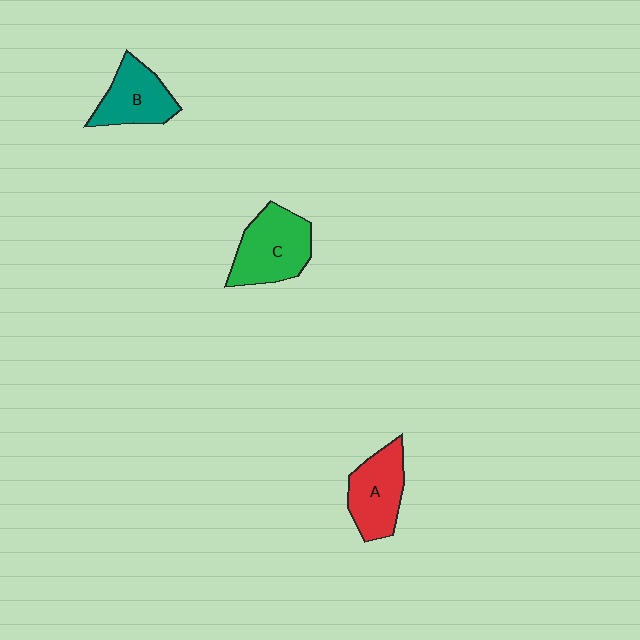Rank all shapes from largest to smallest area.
From largest to smallest: C (green), A (red), B (teal).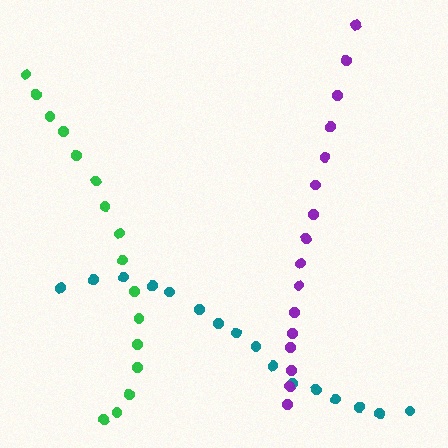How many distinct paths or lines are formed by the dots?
There are 3 distinct paths.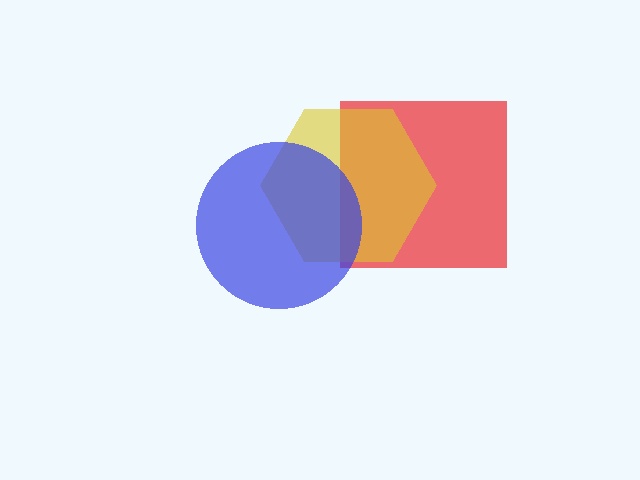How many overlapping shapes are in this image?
There are 3 overlapping shapes in the image.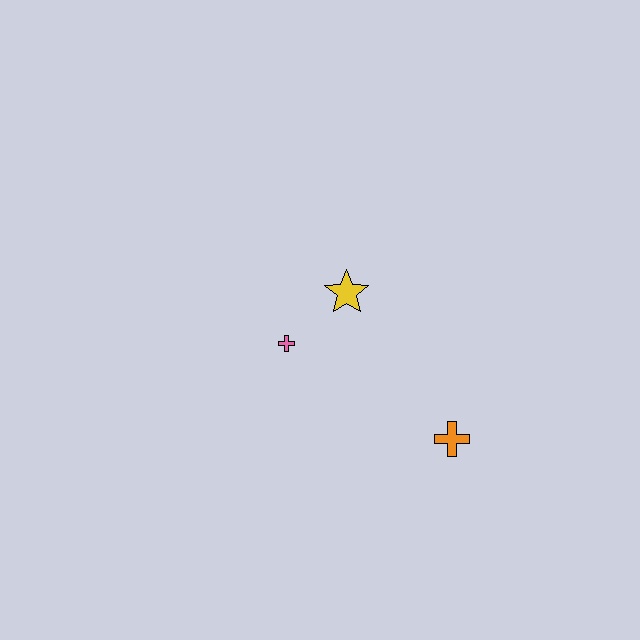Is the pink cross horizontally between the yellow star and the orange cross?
No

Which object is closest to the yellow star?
The pink cross is closest to the yellow star.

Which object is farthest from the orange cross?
The pink cross is farthest from the orange cross.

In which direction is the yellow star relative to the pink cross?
The yellow star is to the right of the pink cross.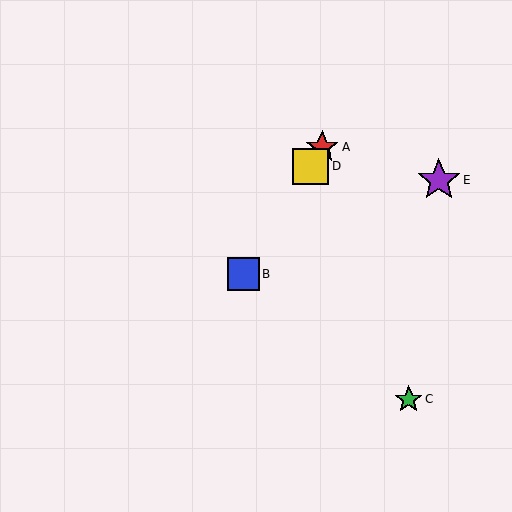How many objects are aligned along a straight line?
3 objects (A, B, D) are aligned along a straight line.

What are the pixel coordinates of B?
Object B is at (243, 274).